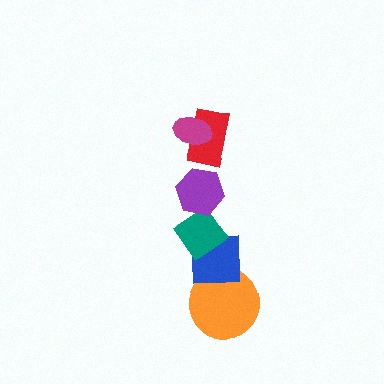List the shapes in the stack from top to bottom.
From top to bottom: the magenta ellipse, the red rectangle, the purple hexagon, the teal diamond, the blue square, the orange circle.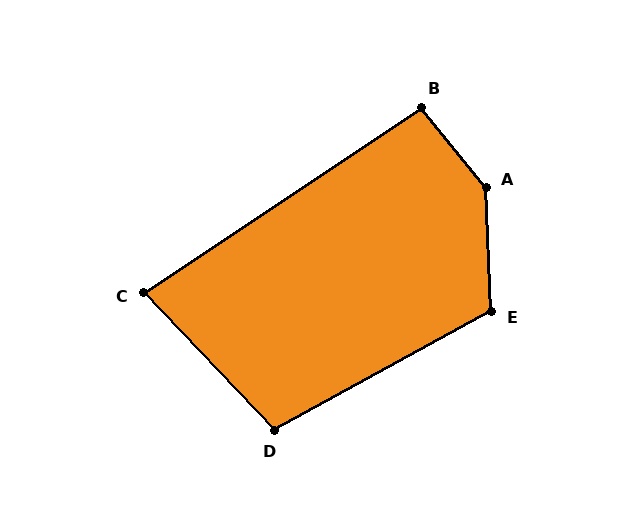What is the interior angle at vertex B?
Approximately 95 degrees (obtuse).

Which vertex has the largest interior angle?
A, at approximately 143 degrees.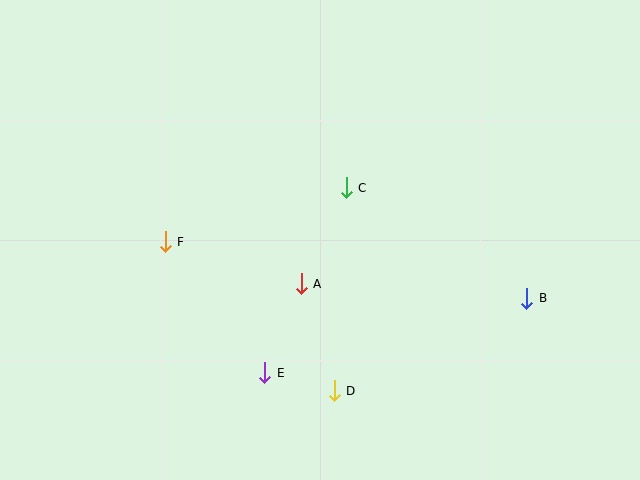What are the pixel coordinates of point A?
Point A is at (301, 284).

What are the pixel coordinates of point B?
Point B is at (527, 298).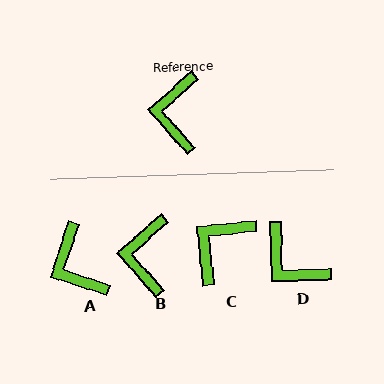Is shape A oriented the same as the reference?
No, it is off by about 30 degrees.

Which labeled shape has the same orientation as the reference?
B.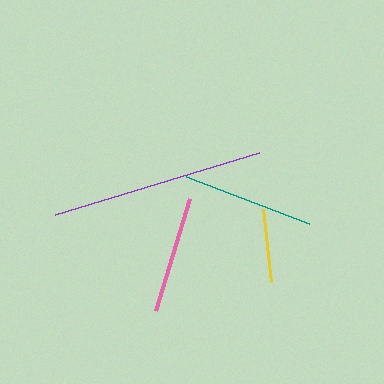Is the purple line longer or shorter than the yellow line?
The purple line is longer than the yellow line.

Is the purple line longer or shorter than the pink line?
The purple line is longer than the pink line.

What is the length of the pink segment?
The pink segment is approximately 117 pixels long.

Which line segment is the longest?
The purple line is the longest at approximately 214 pixels.